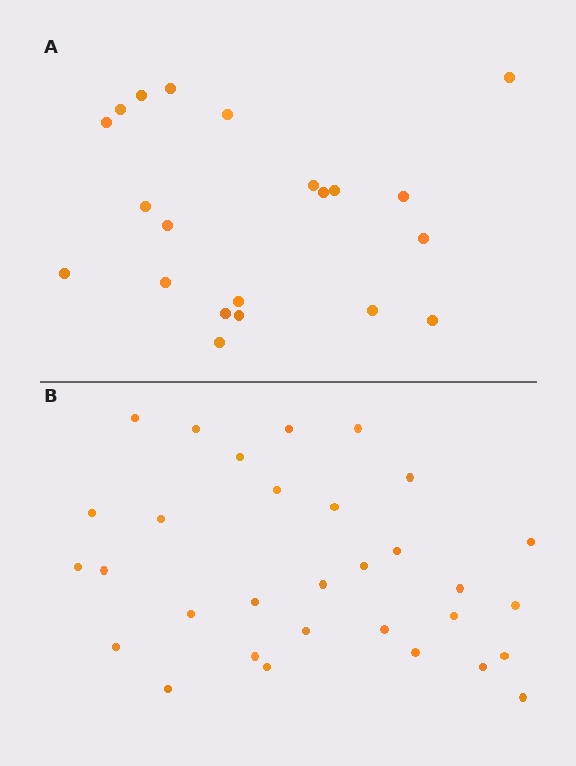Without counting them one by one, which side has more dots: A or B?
Region B (the bottom region) has more dots.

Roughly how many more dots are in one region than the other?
Region B has roughly 10 or so more dots than region A.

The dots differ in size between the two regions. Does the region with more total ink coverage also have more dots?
No. Region A has more total ink coverage because its dots are larger, but region B actually contains more individual dots. Total area can be misleading — the number of items is what matters here.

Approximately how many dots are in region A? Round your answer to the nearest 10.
About 20 dots. (The exact count is 21, which rounds to 20.)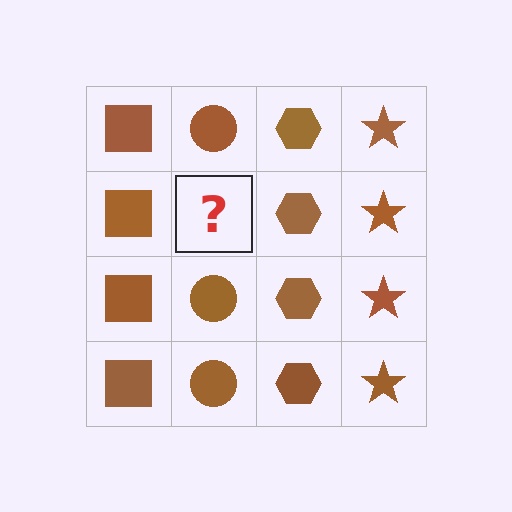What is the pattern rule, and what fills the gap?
The rule is that each column has a consistent shape. The gap should be filled with a brown circle.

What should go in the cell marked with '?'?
The missing cell should contain a brown circle.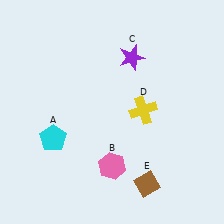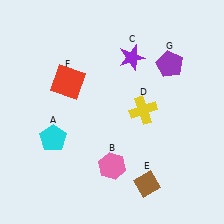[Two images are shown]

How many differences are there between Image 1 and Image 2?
There are 2 differences between the two images.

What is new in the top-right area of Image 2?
A purple pentagon (G) was added in the top-right area of Image 2.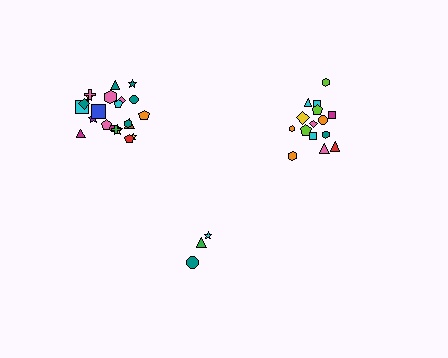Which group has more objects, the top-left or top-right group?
The top-left group.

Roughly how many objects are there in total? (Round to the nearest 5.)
Roughly 40 objects in total.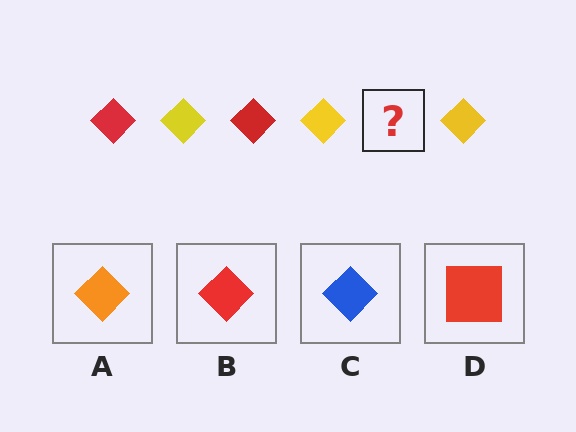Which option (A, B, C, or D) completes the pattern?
B.